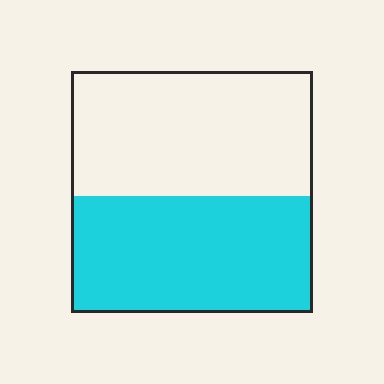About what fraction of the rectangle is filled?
About one half (1/2).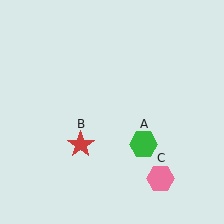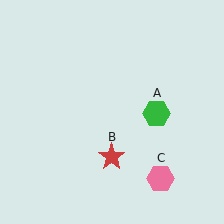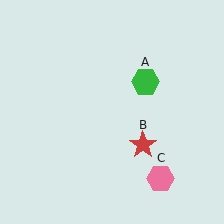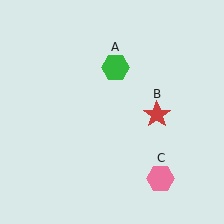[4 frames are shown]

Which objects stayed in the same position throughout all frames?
Pink hexagon (object C) remained stationary.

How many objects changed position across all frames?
2 objects changed position: green hexagon (object A), red star (object B).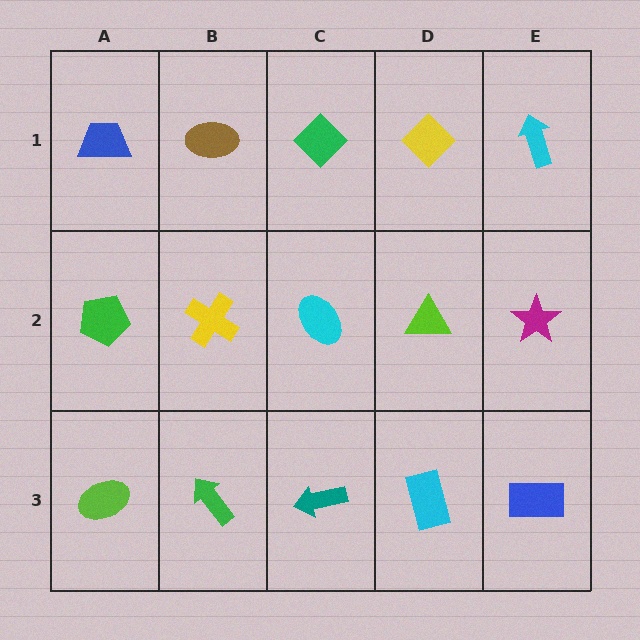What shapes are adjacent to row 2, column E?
A cyan arrow (row 1, column E), a blue rectangle (row 3, column E), a lime triangle (row 2, column D).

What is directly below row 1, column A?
A green pentagon.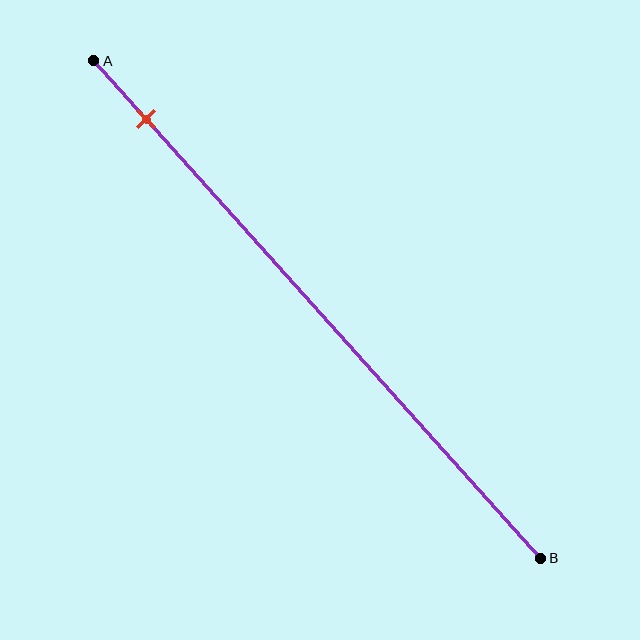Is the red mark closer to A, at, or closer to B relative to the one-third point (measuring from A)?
The red mark is closer to point A than the one-third point of segment AB.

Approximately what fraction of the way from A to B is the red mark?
The red mark is approximately 10% of the way from A to B.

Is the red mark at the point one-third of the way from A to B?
No, the mark is at about 10% from A, not at the 33% one-third point.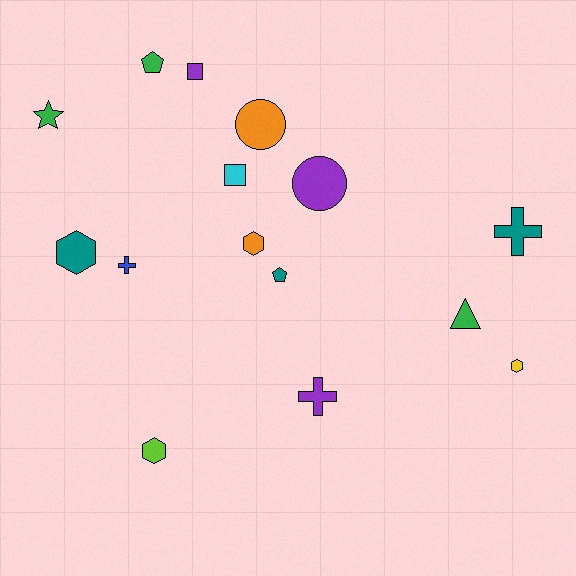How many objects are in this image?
There are 15 objects.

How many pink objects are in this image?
There are no pink objects.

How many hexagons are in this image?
There are 4 hexagons.